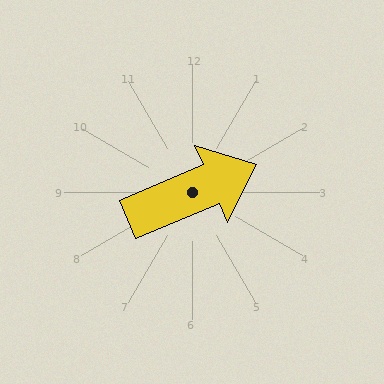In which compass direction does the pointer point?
Northeast.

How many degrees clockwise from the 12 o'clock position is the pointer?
Approximately 67 degrees.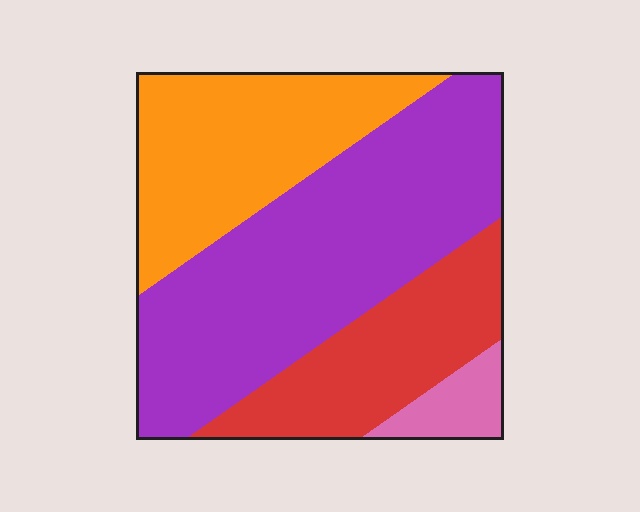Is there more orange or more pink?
Orange.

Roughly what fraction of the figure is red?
Red covers 21% of the figure.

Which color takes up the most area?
Purple, at roughly 45%.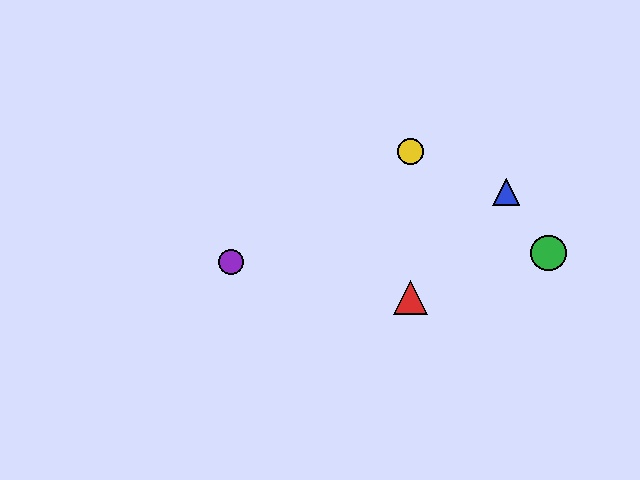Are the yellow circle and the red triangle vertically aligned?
Yes, both are at x≈411.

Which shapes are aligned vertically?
The red triangle, the yellow circle are aligned vertically.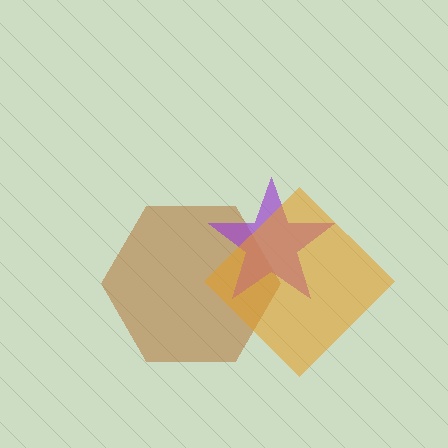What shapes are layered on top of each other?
The layered shapes are: a brown hexagon, a purple star, an orange diamond.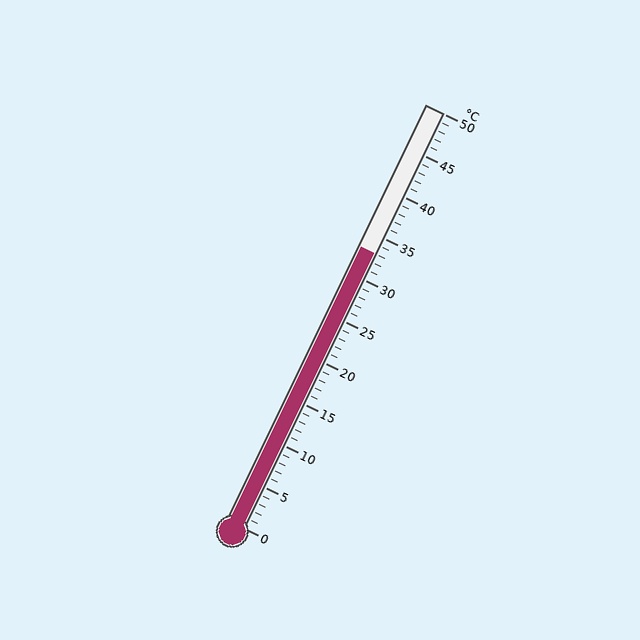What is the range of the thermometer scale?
The thermometer scale ranges from 0°C to 50°C.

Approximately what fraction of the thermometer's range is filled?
The thermometer is filled to approximately 65% of its range.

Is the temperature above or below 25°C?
The temperature is above 25°C.